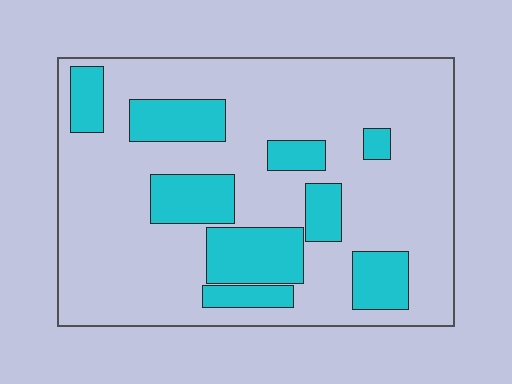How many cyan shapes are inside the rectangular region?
9.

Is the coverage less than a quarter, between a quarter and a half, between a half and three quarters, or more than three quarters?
Less than a quarter.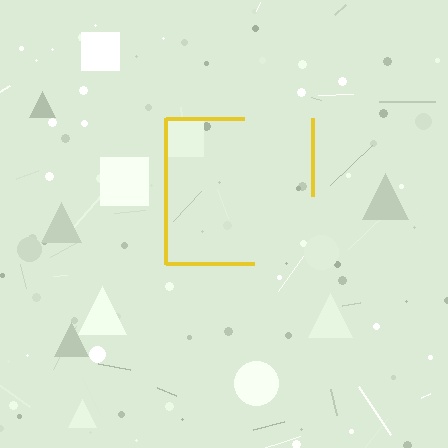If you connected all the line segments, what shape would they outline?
They would outline a square.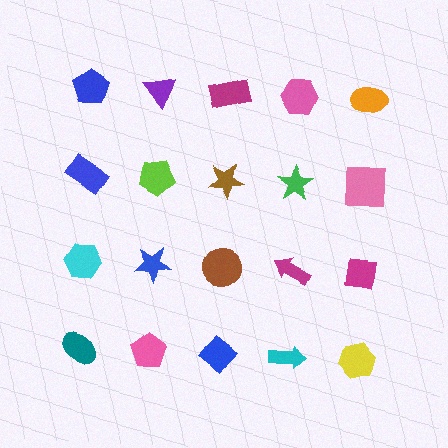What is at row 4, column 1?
A teal ellipse.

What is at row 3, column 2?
A blue star.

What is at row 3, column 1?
A cyan hexagon.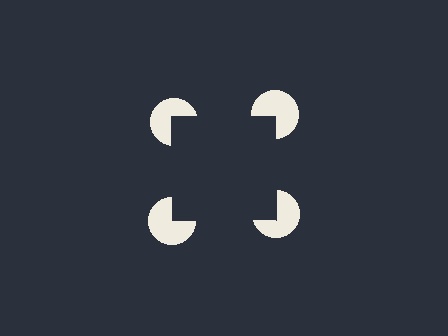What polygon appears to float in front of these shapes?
An illusory square — its edges are inferred from the aligned wedge cuts in the pac-man discs, not physically drawn.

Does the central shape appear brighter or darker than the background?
It typically appears slightly darker than the background, even though no actual brightness change is drawn.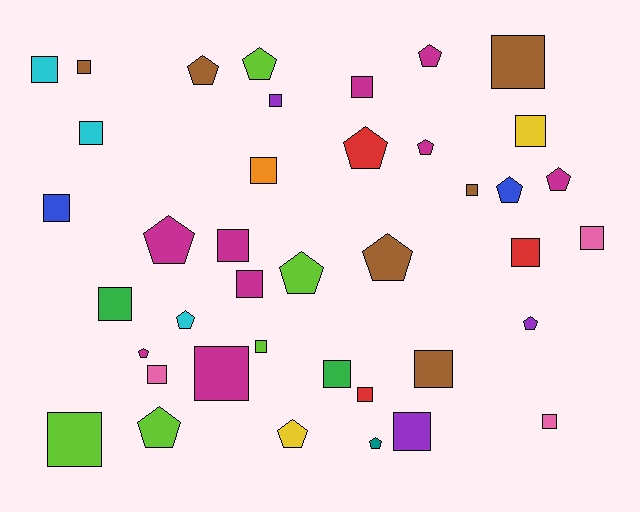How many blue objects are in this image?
There are 2 blue objects.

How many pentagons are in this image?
There are 16 pentagons.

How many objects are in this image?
There are 40 objects.